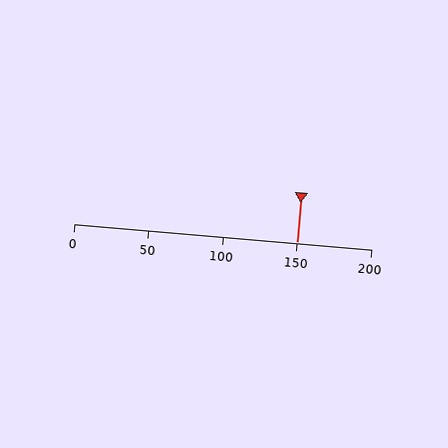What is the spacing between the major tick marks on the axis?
The major ticks are spaced 50 apart.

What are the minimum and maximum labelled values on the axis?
The axis runs from 0 to 200.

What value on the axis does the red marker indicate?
The marker indicates approximately 150.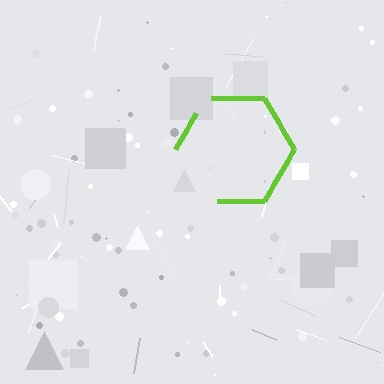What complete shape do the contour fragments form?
The contour fragments form a hexagon.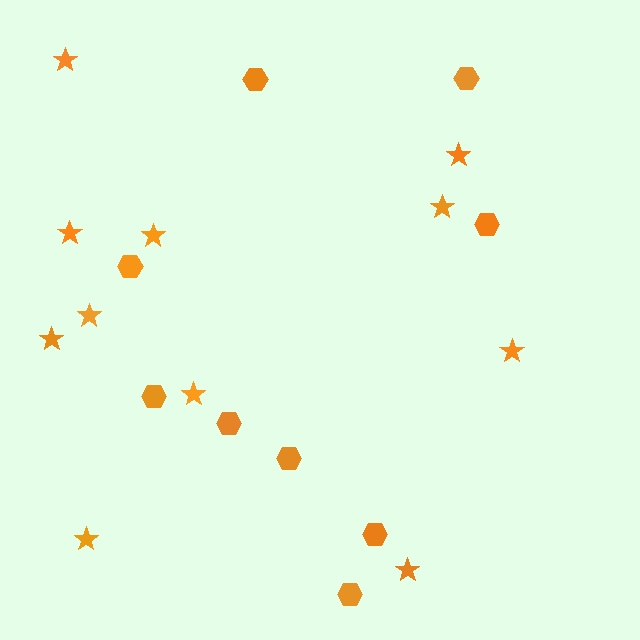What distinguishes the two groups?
There are 2 groups: one group of hexagons (9) and one group of stars (11).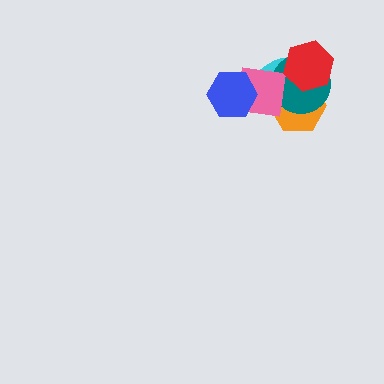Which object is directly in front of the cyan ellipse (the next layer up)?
The orange hexagon is directly in front of the cyan ellipse.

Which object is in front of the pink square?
The blue hexagon is in front of the pink square.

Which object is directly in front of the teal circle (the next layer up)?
The pink square is directly in front of the teal circle.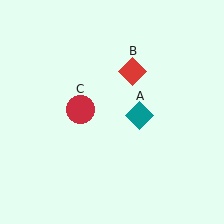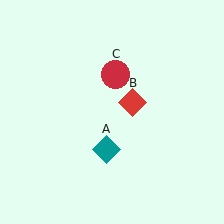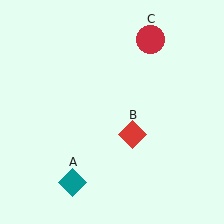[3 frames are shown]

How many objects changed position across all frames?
3 objects changed position: teal diamond (object A), red diamond (object B), red circle (object C).